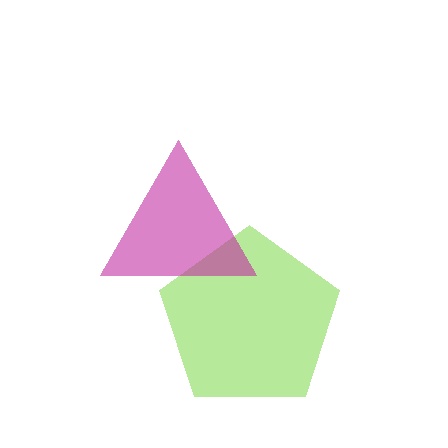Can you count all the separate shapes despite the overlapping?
Yes, there are 2 separate shapes.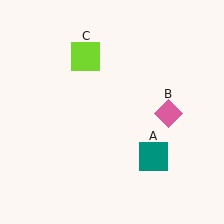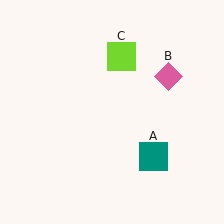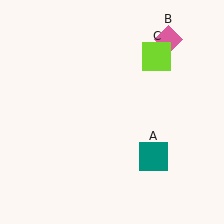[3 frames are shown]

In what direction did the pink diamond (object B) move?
The pink diamond (object B) moved up.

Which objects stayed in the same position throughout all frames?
Teal square (object A) remained stationary.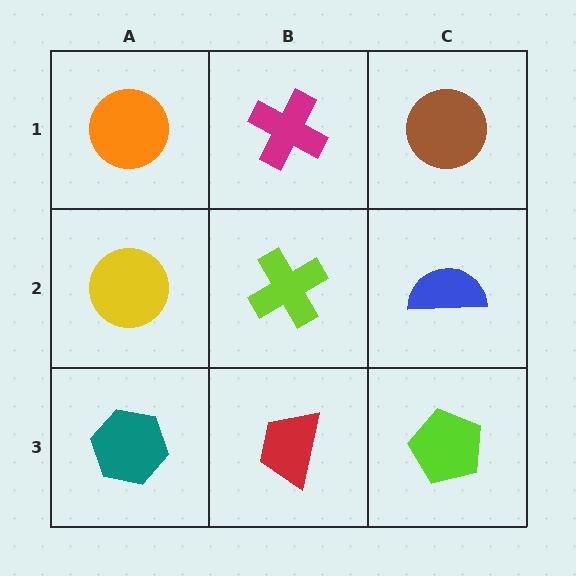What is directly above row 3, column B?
A lime cross.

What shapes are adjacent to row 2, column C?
A brown circle (row 1, column C), a lime pentagon (row 3, column C), a lime cross (row 2, column B).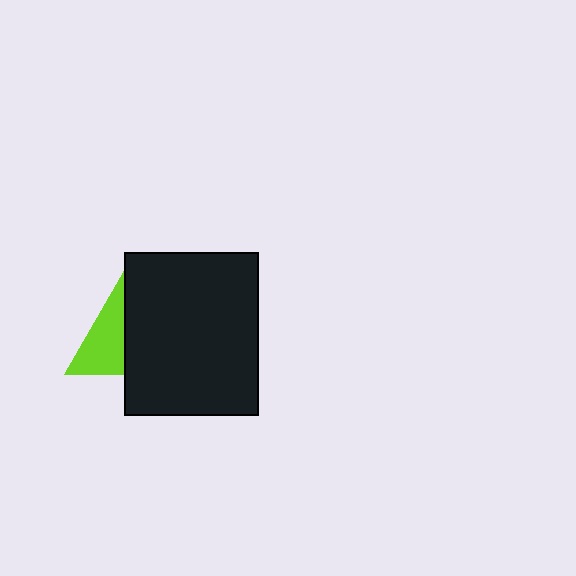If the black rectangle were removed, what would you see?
You would see the complete lime triangle.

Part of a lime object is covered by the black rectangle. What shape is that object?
It is a triangle.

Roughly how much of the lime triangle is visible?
A small part of it is visible (roughly 39%).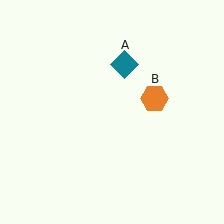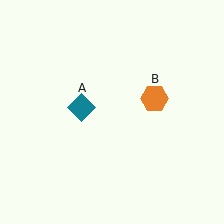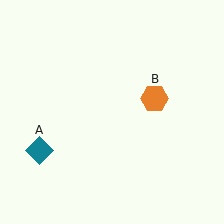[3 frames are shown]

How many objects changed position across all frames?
1 object changed position: teal diamond (object A).